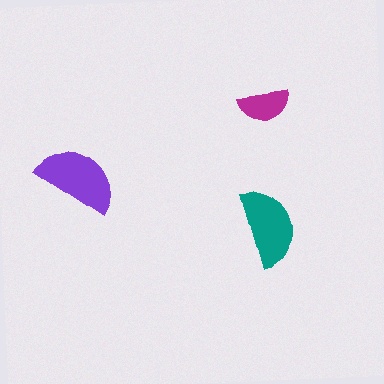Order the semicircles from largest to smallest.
the purple one, the teal one, the magenta one.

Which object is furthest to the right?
The teal semicircle is rightmost.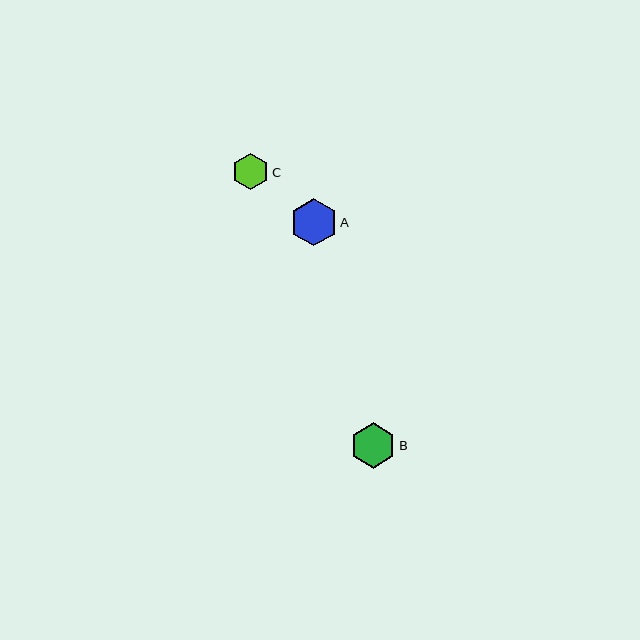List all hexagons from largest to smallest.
From largest to smallest: A, B, C.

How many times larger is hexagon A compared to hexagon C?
Hexagon A is approximately 1.3 times the size of hexagon C.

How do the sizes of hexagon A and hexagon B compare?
Hexagon A and hexagon B are approximately the same size.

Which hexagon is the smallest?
Hexagon C is the smallest with a size of approximately 37 pixels.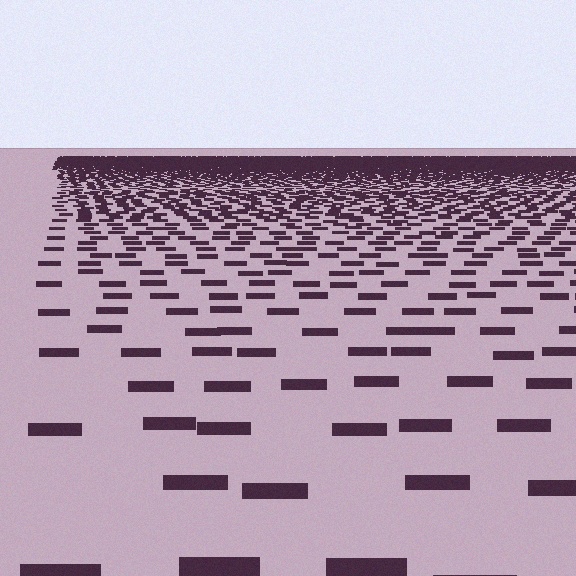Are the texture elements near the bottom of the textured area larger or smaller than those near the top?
Larger. Near the bottom, elements are closer to the viewer and appear at a bigger on-screen size.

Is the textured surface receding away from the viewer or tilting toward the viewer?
The surface is receding away from the viewer. Texture elements get smaller and denser toward the top.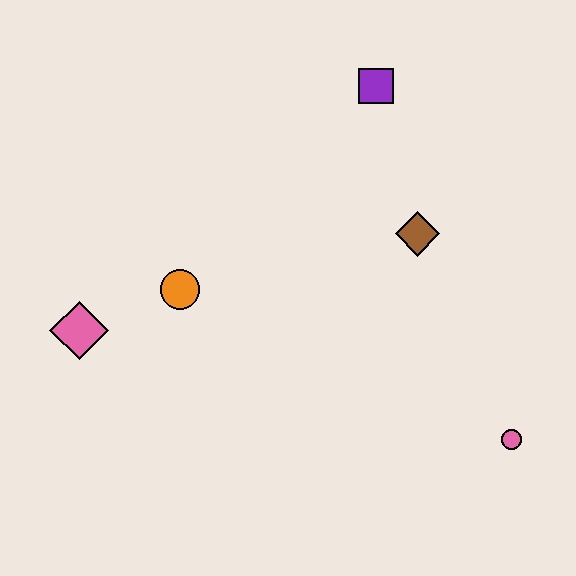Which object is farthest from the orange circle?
The pink circle is farthest from the orange circle.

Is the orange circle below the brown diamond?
Yes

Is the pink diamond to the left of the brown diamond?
Yes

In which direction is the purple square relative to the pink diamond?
The purple square is to the right of the pink diamond.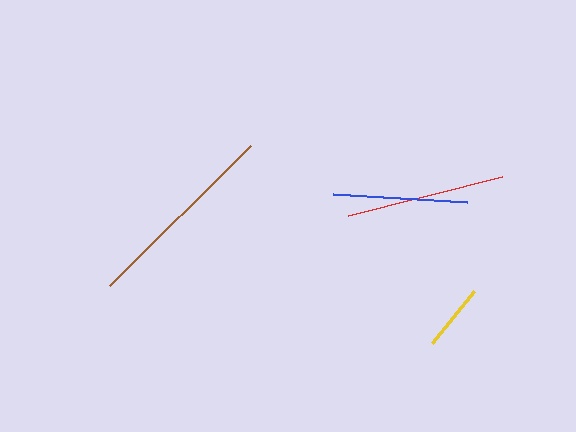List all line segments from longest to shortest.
From longest to shortest: brown, red, blue, yellow.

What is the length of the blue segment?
The blue segment is approximately 134 pixels long.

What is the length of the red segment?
The red segment is approximately 159 pixels long.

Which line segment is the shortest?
The yellow line is the shortest at approximately 67 pixels.